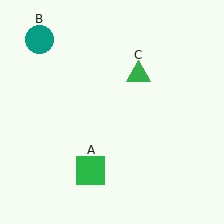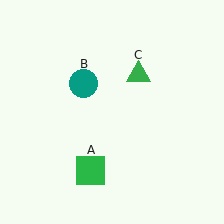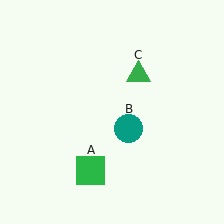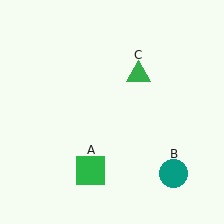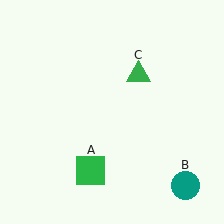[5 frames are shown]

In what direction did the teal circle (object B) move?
The teal circle (object B) moved down and to the right.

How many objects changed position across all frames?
1 object changed position: teal circle (object B).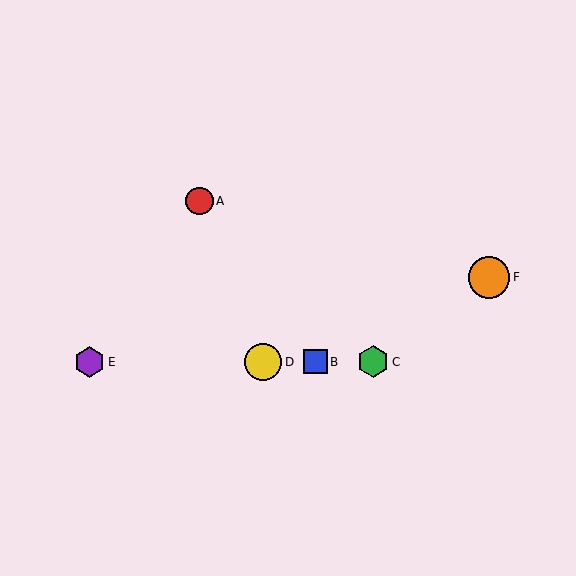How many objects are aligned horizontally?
4 objects (B, C, D, E) are aligned horizontally.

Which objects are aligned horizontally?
Objects B, C, D, E are aligned horizontally.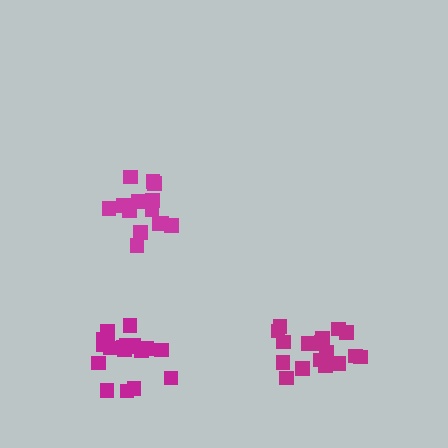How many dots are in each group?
Group 1: 15 dots, Group 2: 19 dots, Group 3: 18 dots (52 total).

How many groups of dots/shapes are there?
There are 3 groups.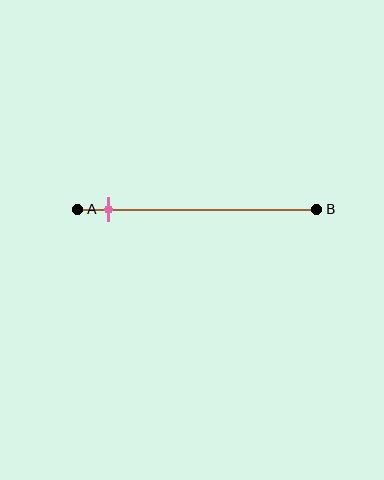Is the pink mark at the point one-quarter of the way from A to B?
No, the mark is at about 15% from A, not at the 25% one-quarter point.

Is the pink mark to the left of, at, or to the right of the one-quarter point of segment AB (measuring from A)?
The pink mark is to the left of the one-quarter point of segment AB.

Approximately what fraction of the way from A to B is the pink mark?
The pink mark is approximately 15% of the way from A to B.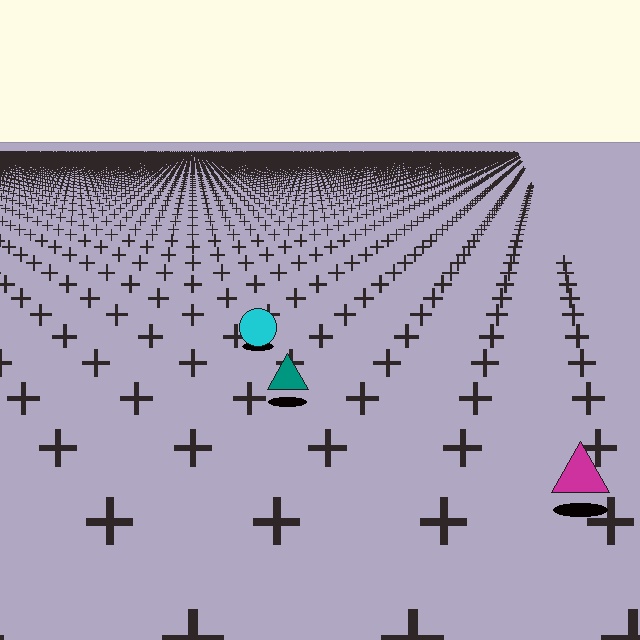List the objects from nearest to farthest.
From nearest to farthest: the magenta triangle, the teal triangle, the cyan circle.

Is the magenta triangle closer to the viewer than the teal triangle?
Yes. The magenta triangle is closer — you can tell from the texture gradient: the ground texture is coarser near it.